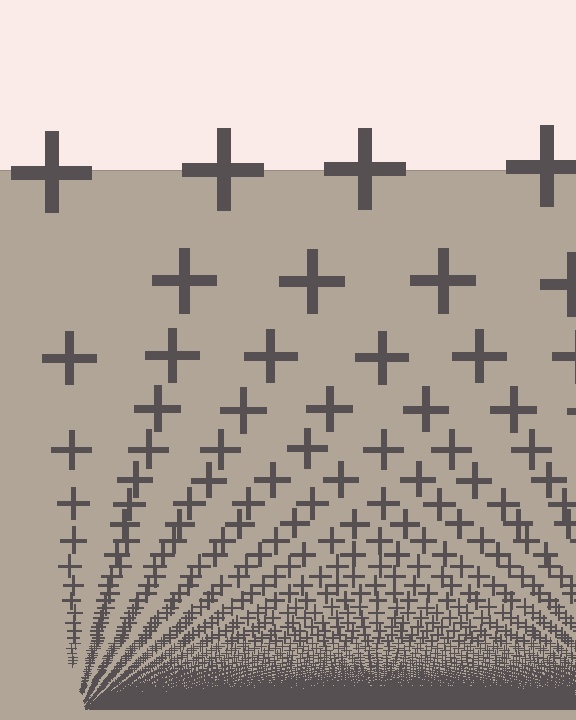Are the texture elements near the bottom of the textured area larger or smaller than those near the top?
Smaller. The gradient is inverted — elements near the bottom are smaller and denser.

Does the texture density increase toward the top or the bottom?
Density increases toward the bottom.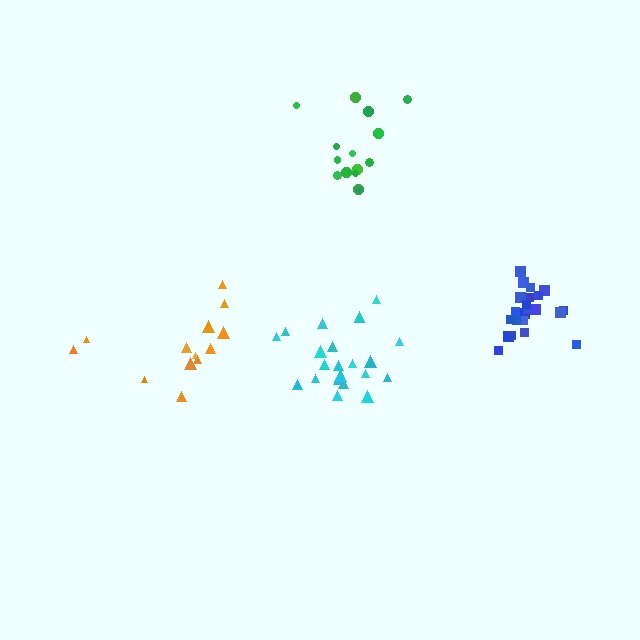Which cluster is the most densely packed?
Blue.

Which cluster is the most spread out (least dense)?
Orange.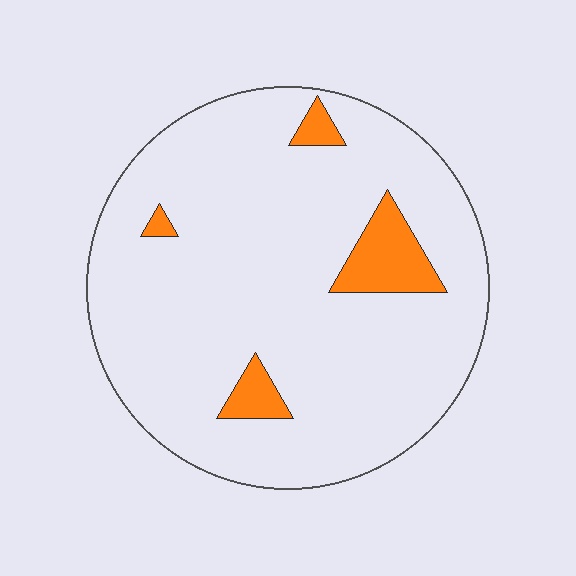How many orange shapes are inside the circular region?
4.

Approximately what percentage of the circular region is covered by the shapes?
Approximately 10%.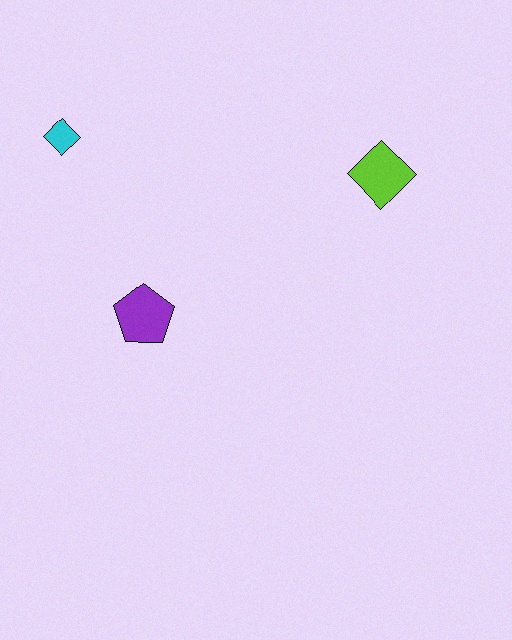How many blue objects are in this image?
There are no blue objects.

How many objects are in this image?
There are 3 objects.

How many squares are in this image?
There are no squares.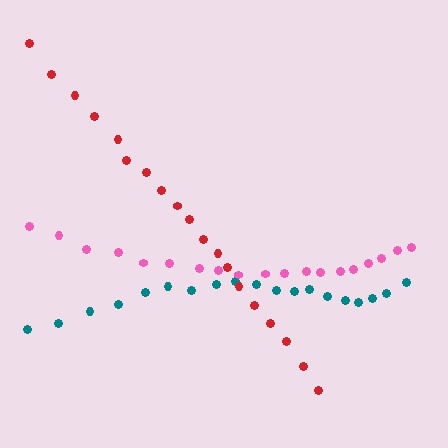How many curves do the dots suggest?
There are 3 distinct paths.